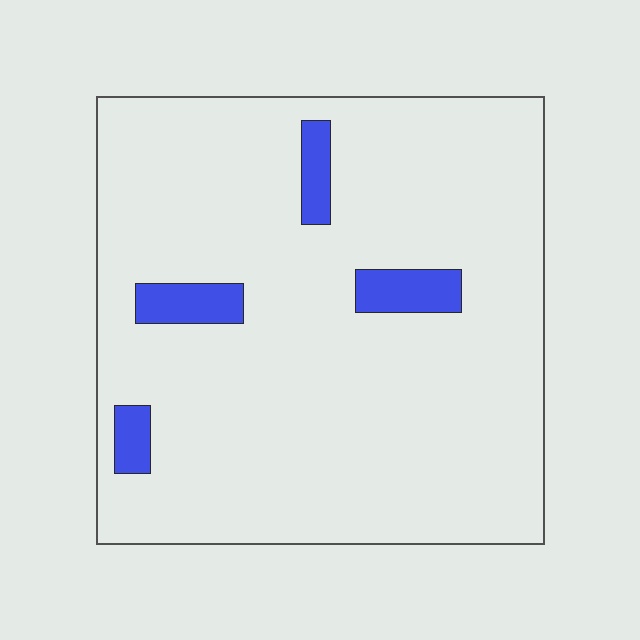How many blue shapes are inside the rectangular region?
4.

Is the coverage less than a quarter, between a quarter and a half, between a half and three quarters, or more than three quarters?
Less than a quarter.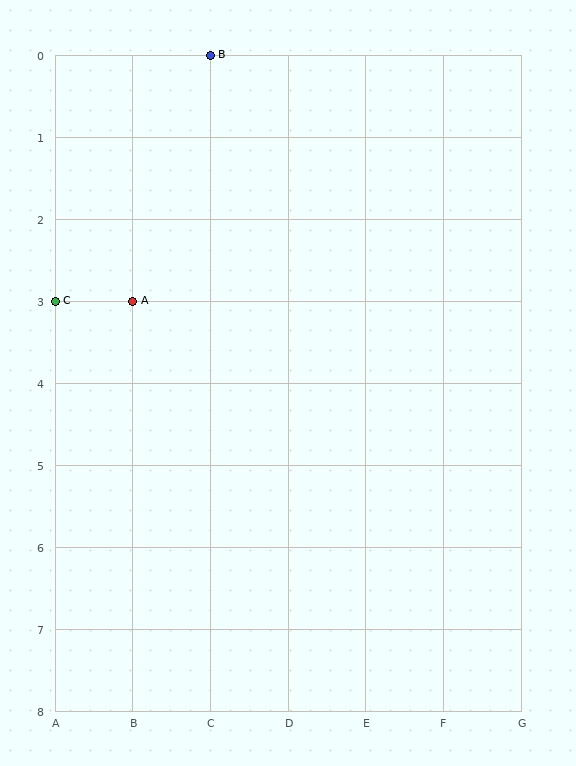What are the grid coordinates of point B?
Point B is at grid coordinates (C, 0).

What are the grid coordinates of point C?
Point C is at grid coordinates (A, 3).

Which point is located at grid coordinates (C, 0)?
Point B is at (C, 0).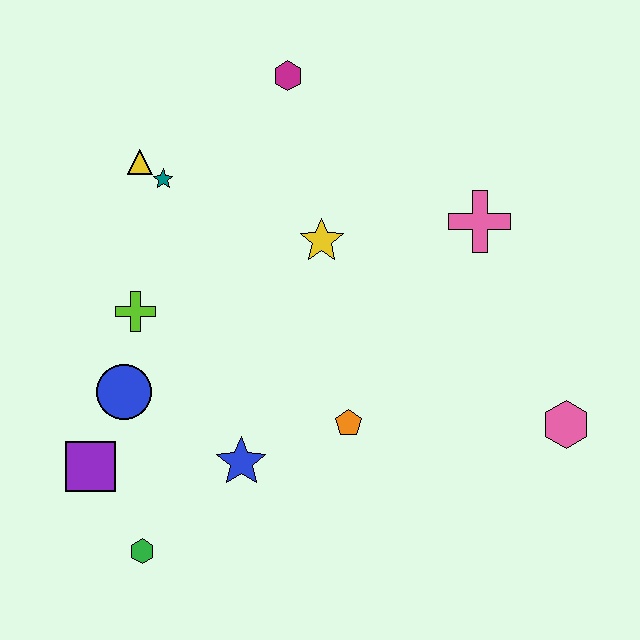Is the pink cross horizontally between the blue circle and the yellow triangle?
No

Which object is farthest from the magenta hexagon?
The green hexagon is farthest from the magenta hexagon.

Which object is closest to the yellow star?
The pink cross is closest to the yellow star.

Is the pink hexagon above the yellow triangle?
No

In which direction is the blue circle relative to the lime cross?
The blue circle is below the lime cross.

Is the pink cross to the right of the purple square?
Yes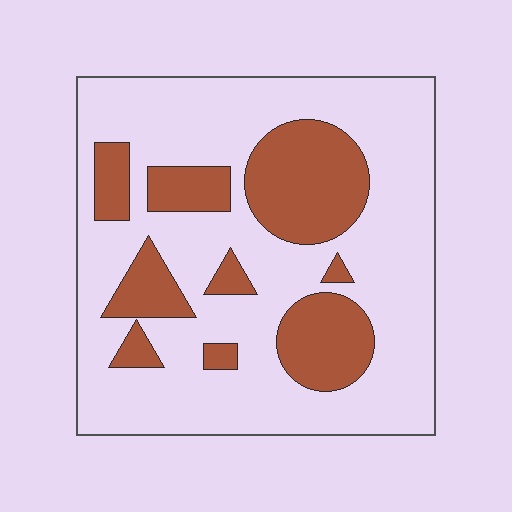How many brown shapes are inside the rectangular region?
9.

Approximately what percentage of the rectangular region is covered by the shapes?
Approximately 25%.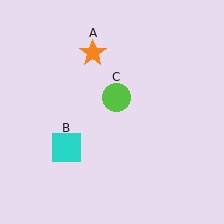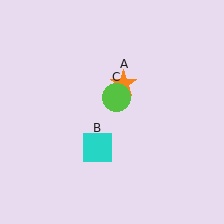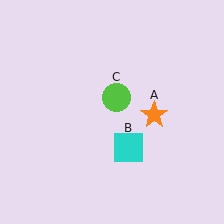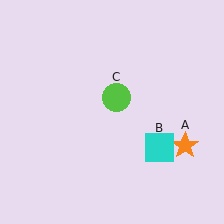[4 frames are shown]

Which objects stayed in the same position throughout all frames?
Lime circle (object C) remained stationary.